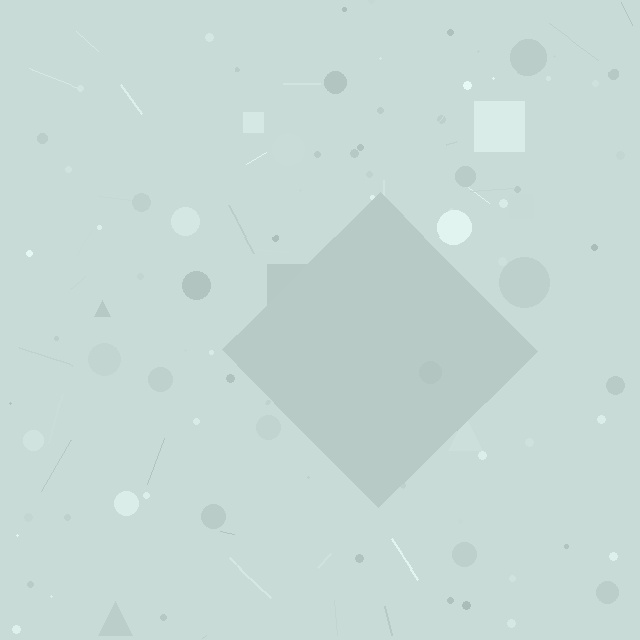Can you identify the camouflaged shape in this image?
The camouflaged shape is a diamond.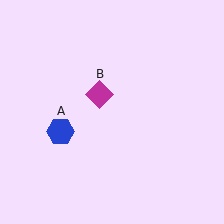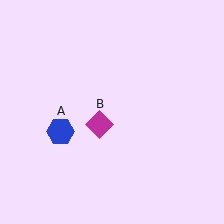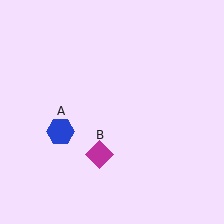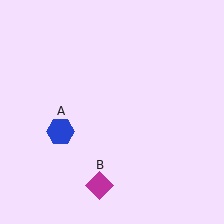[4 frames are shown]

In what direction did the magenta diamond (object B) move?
The magenta diamond (object B) moved down.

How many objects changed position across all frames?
1 object changed position: magenta diamond (object B).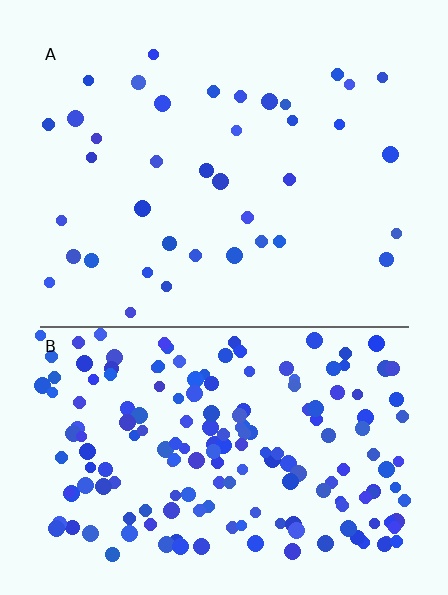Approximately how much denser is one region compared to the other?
Approximately 4.8× — region B over region A.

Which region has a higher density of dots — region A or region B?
B (the bottom).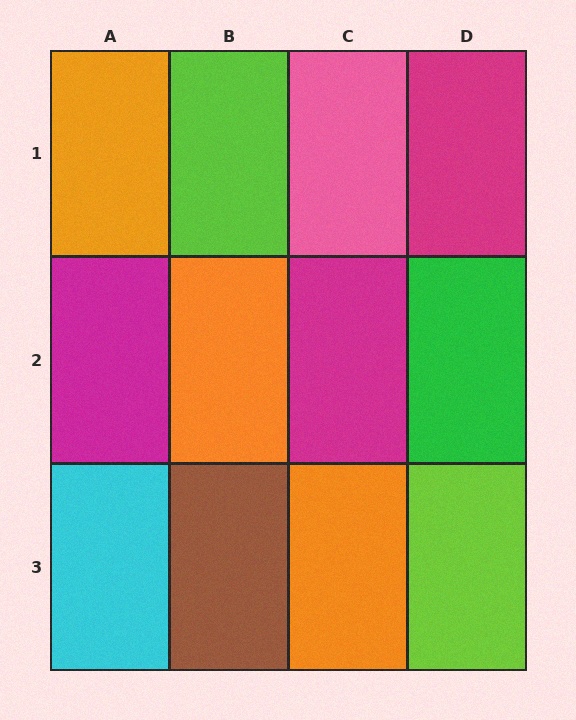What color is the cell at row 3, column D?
Lime.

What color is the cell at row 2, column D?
Green.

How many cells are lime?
2 cells are lime.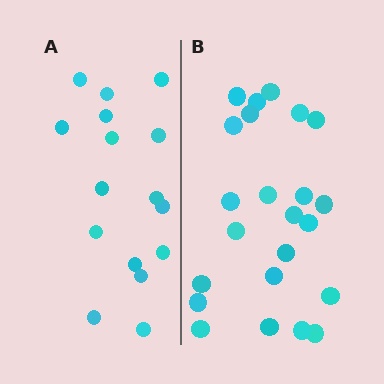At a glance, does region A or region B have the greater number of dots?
Region B (the right region) has more dots.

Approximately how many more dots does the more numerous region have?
Region B has roughly 8 or so more dots than region A.